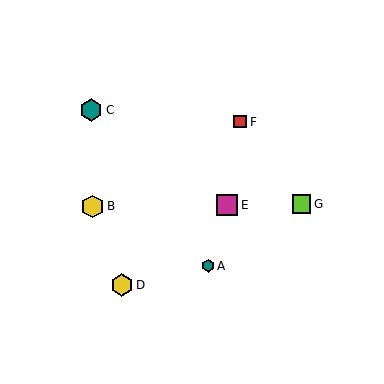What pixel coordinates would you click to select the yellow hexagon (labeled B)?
Click at (92, 206) to select the yellow hexagon B.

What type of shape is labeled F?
Shape F is a red square.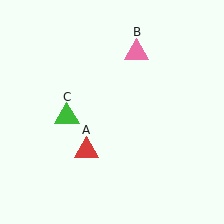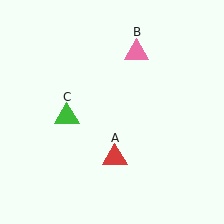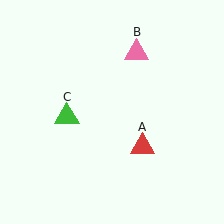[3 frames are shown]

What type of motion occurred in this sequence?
The red triangle (object A) rotated counterclockwise around the center of the scene.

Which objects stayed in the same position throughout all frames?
Pink triangle (object B) and green triangle (object C) remained stationary.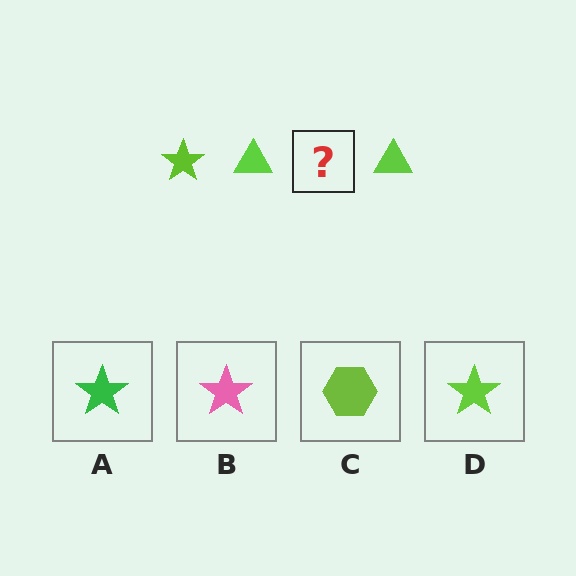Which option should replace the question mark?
Option D.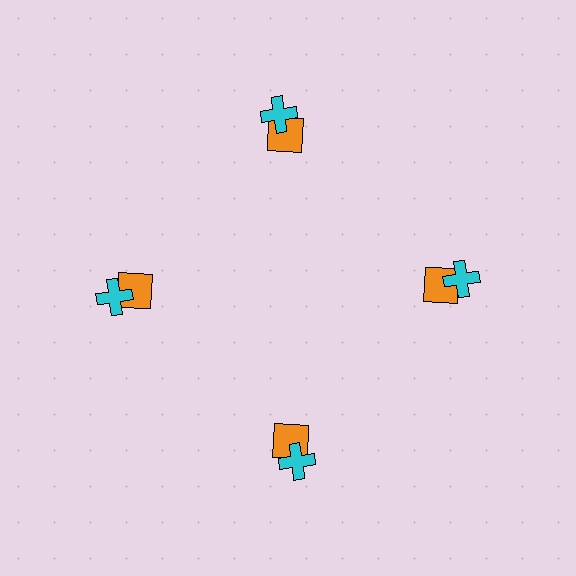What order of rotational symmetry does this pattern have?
This pattern has 4-fold rotational symmetry.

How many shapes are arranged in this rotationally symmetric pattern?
There are 8 shapes, arranged in 4 groups of 2.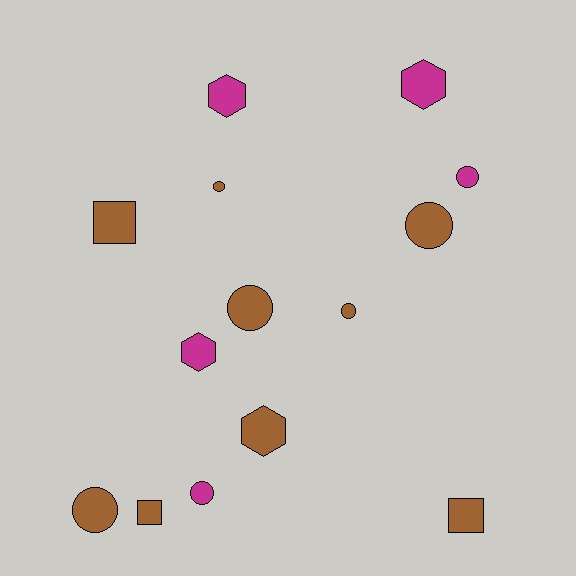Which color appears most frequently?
Brown, with 9 objects.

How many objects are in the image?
There are 14 objects.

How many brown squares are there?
There are 3 brown squares.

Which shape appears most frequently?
Circle, with 7 objects.